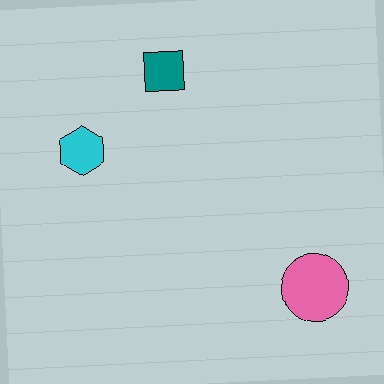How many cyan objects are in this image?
There is 1 cyan object.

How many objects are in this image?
There are 3 objects.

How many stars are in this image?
There are no stars.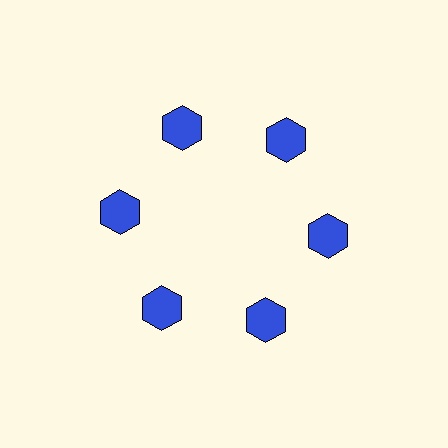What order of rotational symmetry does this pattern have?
This pattern has 6-fold rotational symmetry.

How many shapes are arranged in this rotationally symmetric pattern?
There are 6 shapes, arranged in 6 groups of 1.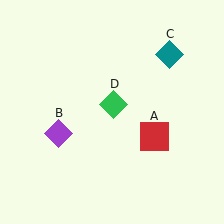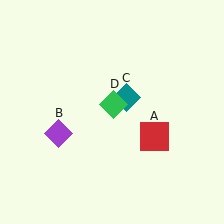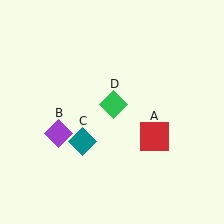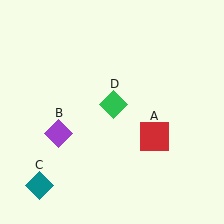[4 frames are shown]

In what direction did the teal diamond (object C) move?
The teal diamond (object C) moved down and to the left.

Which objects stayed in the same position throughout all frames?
Red square (object A) and purple diamond (object B) and green diamond (object D) remained stationary.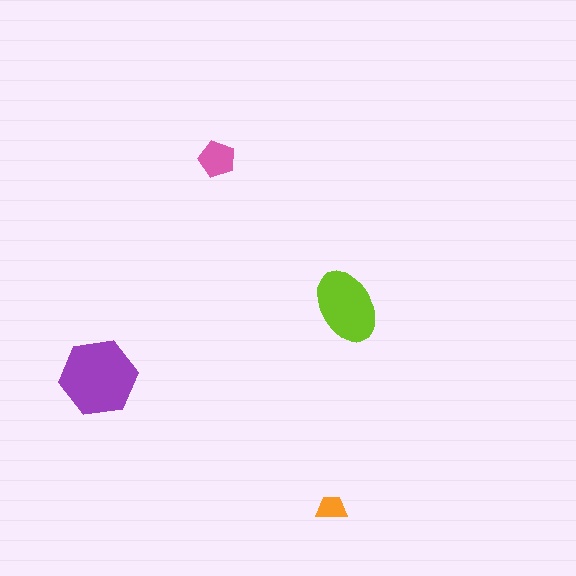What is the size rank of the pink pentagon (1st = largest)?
3rd.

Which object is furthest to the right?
The lime ellipse is rightmost.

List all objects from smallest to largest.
The orange trapezoid, the pink pentagon, the lime ellipse, the purple hexagon.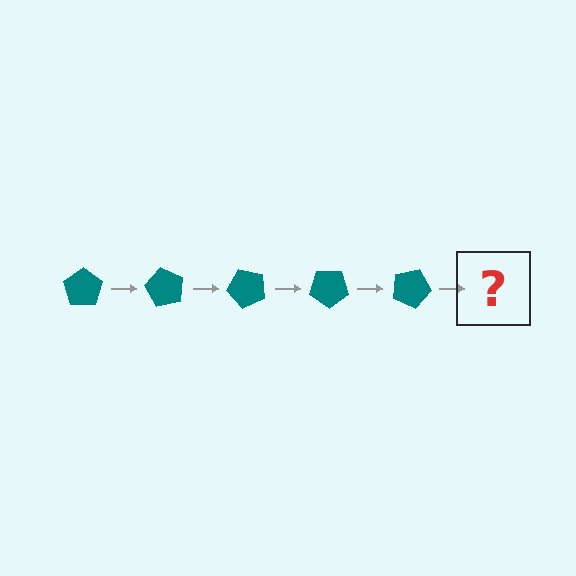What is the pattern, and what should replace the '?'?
The pattern is that the pentagon rotates 60 degrees each step. The '?' should be a teal pentagon rotated 300 degrees.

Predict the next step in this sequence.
The next step is a teal pentagon rotated 300 degrees.